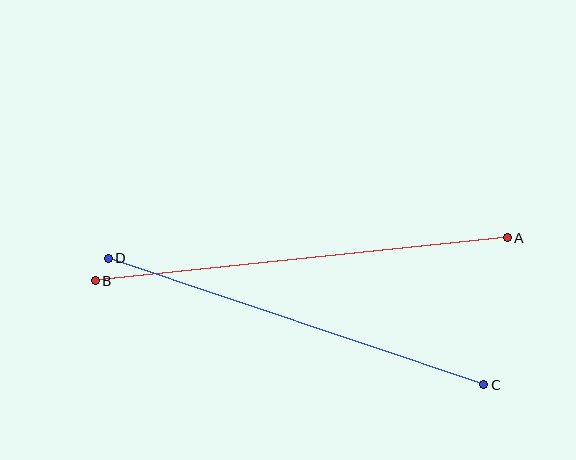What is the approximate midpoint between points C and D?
The midpoint is at approximately (296, 322) pixels.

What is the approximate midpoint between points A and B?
The midpoint is at approximately (301, 259) pixels.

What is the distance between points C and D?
The distance is approximately 396 pixels.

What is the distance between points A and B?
The distance is approximately 414 pixels.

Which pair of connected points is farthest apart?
Points A and B are farthest apart.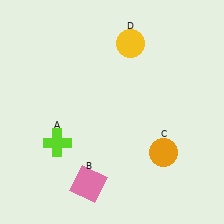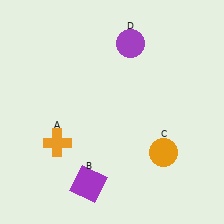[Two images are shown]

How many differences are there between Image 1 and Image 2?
There are 3 differences between the two images.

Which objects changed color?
A changed from lime to orange. B changed from pink to purple. D changed from yellow to purple.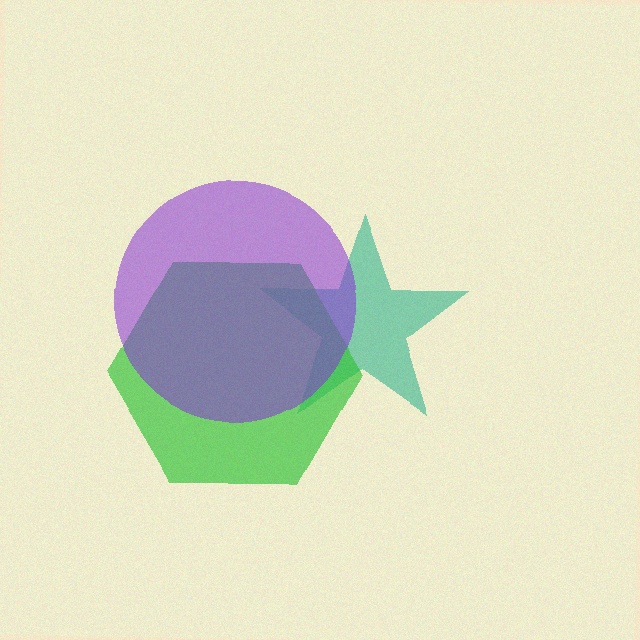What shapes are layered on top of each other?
The layered shapes are: a teal star, a green hexagon, a purple circle.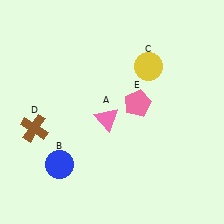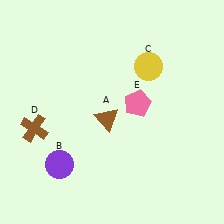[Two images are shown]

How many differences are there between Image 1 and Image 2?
There are 2 differences between the two images.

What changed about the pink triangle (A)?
In Image 1, A is pink. In Image 2, it changed to brown.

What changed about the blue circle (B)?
In Image 1, B is blue. In Image 2, it changed to purple.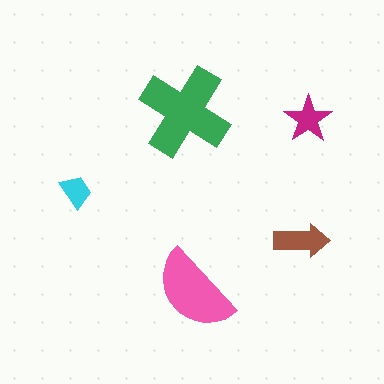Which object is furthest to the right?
The magenta star is rightmost.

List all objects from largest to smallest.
The green cross, the pink semicircle, the brown arrow, the magenta star, the cyan trapezoid.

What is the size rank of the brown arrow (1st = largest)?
3rd.